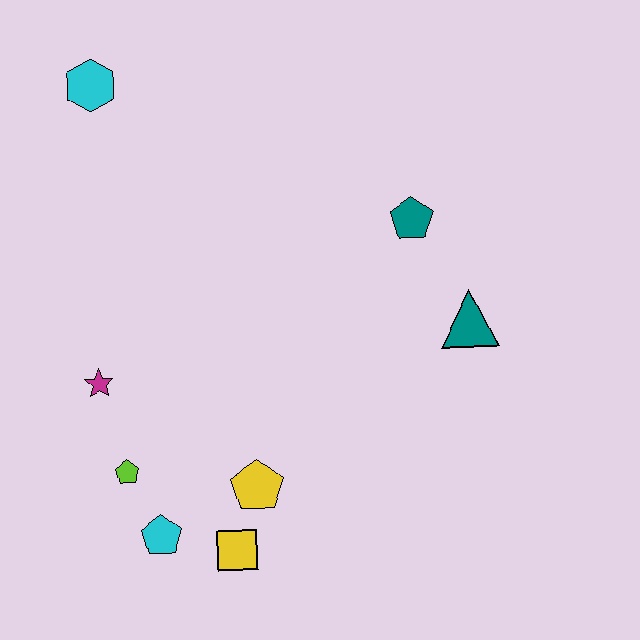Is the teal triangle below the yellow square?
No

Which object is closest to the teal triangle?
The teal pentagon is closest to the teal triangle.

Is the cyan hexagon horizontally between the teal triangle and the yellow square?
No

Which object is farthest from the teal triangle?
The cyan hexagon is farthest from the teal triangle.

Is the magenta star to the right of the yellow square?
No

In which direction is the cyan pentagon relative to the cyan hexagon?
The cyan pentagon is below the cyan hexagon.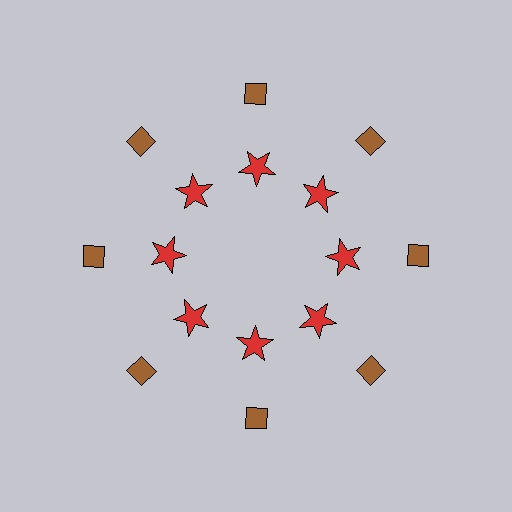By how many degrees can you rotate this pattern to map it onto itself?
The pattern maps onto itself every 45 degrees of rotation.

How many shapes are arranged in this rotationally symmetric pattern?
There are 16 shapes, arranged in 8 groups of 2.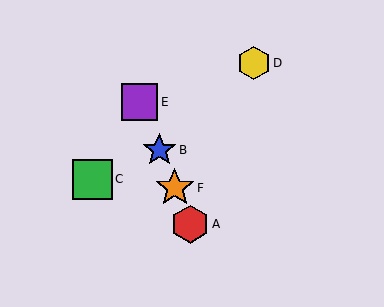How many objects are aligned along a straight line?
4 objects (A, B, E, F) are aligned along a straight line.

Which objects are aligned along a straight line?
Objects A, B, E, F are aligned along a straight line.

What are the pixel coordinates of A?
Object A is at (190, 224).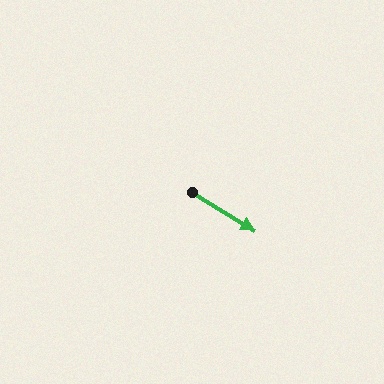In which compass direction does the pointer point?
Southeast.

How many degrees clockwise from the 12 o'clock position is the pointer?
Approximately 122 degrees.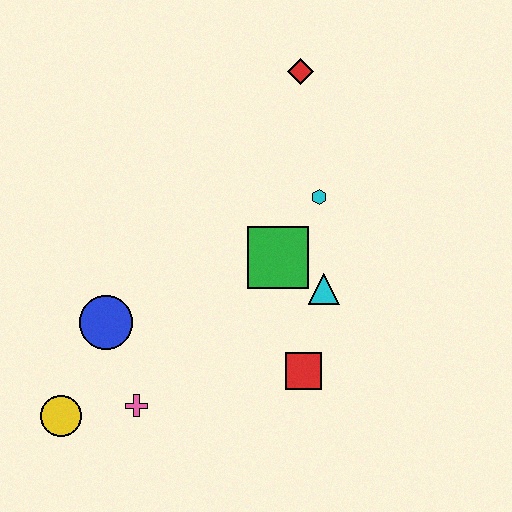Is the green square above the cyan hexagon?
No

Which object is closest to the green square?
The cyan triangle is closest to the green square.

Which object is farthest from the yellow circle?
The red diamond is farthest from the yellow circle.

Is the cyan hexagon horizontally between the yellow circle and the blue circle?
No